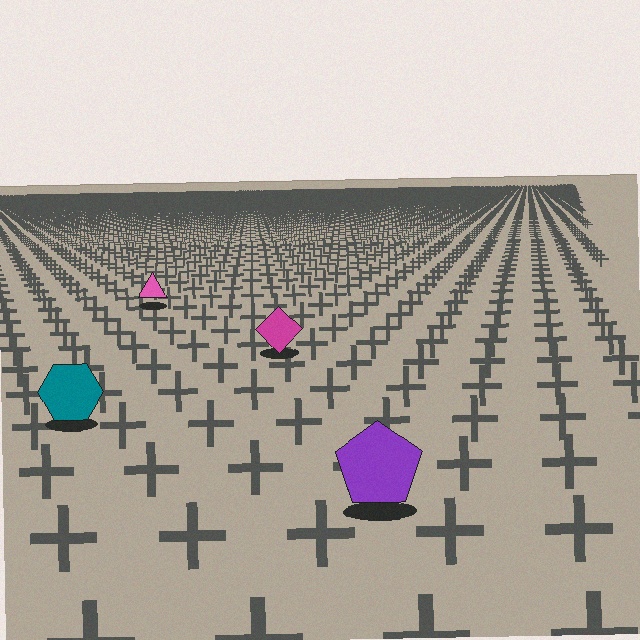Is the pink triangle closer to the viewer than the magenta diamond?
No. The magenta diamond is closer — you can tell from the texture gradient: the ground texture is coarser near it.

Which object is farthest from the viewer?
The pink triangle is farthest from the viewer. It appears smaller and the ground texture around it is denser.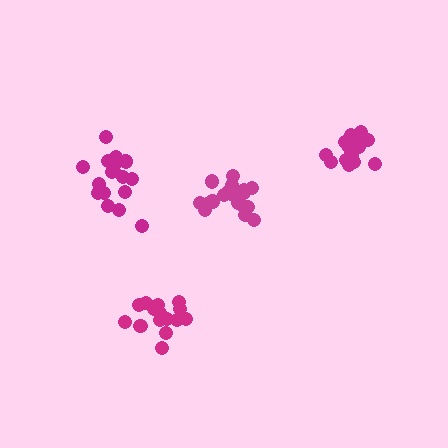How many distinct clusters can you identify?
There are 4 distinct clusters.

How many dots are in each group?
Group 1: 19 dots, Group 2: 18 dots, Group 3: 16 dots, Group 4: 18 dots (71 total).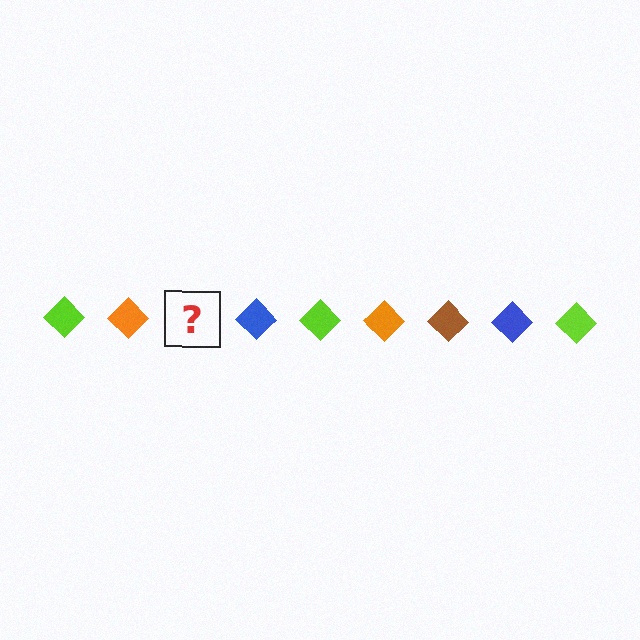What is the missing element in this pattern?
The missing element is a brown diamond.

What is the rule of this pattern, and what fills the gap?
The rule is that the pattern cycles through lime, orange, brown, blue diamonds. The gap should be filled with a brown diamond.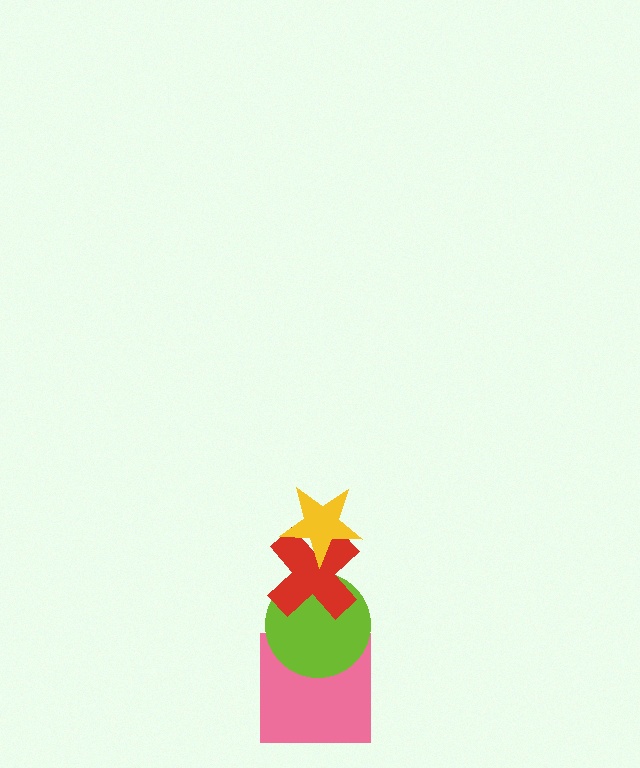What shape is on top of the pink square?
The lime circle is on top of the pink square.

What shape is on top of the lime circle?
The red cross is on top of the lime circle.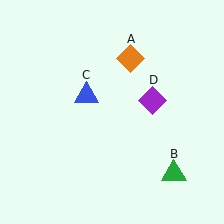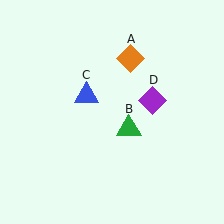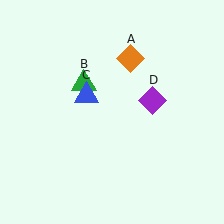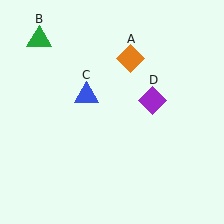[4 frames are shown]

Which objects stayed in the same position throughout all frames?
Orange diamond (object A) and blue triangle (object C) and purple diamond (object D) remained stationary.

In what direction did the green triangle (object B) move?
The green triangle (object B) moved up and to the left.